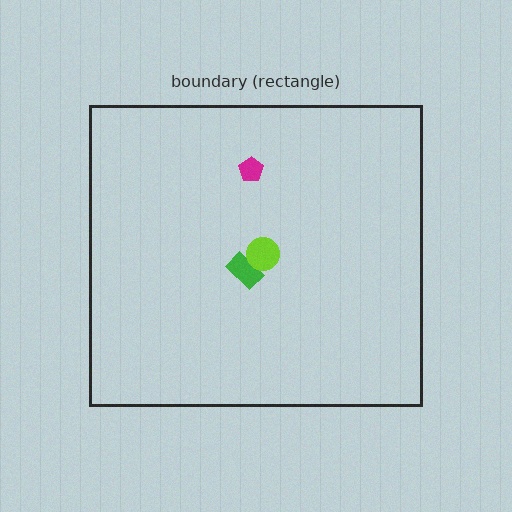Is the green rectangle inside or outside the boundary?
Inside.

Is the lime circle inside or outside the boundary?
Inside.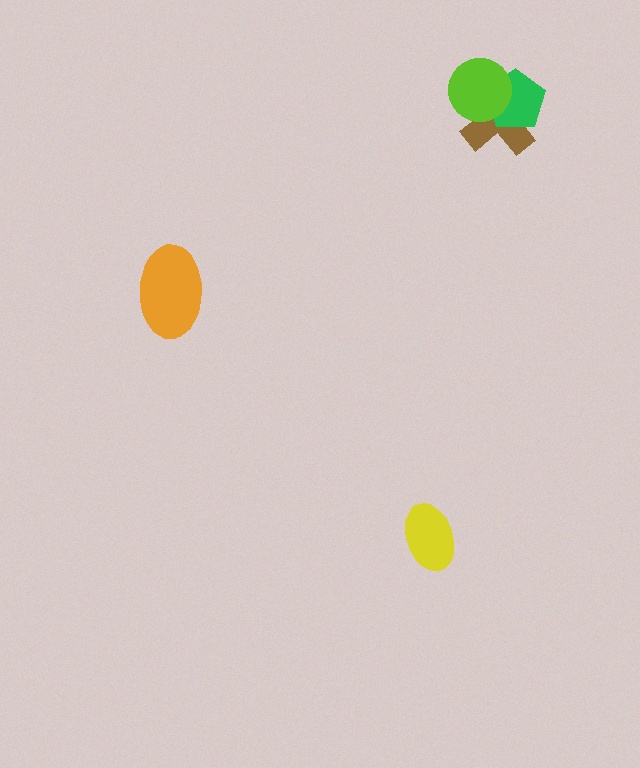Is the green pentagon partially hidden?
Yes, it is partially covered by another shape.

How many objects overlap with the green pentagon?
2 objects overlap with the green pentagon.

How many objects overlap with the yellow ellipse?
0 objects overlap with the yellow ellipse.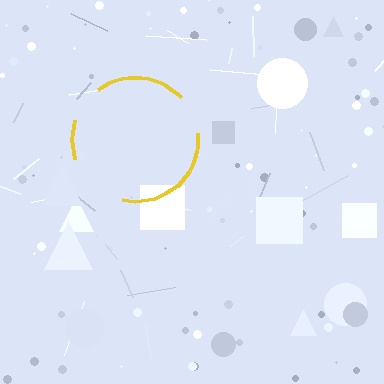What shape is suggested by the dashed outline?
The dashed outline suggests a circle.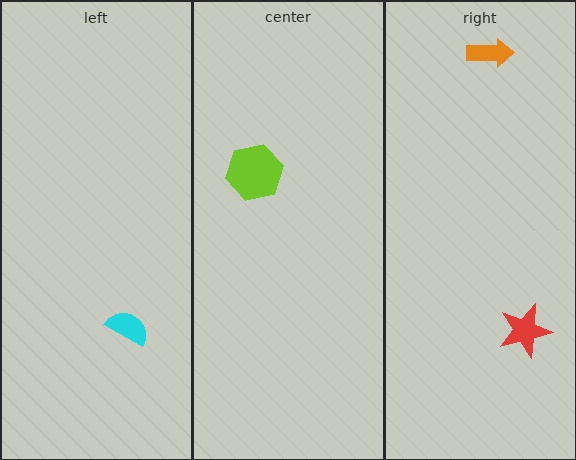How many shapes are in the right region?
2.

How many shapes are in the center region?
1.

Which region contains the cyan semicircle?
The left region.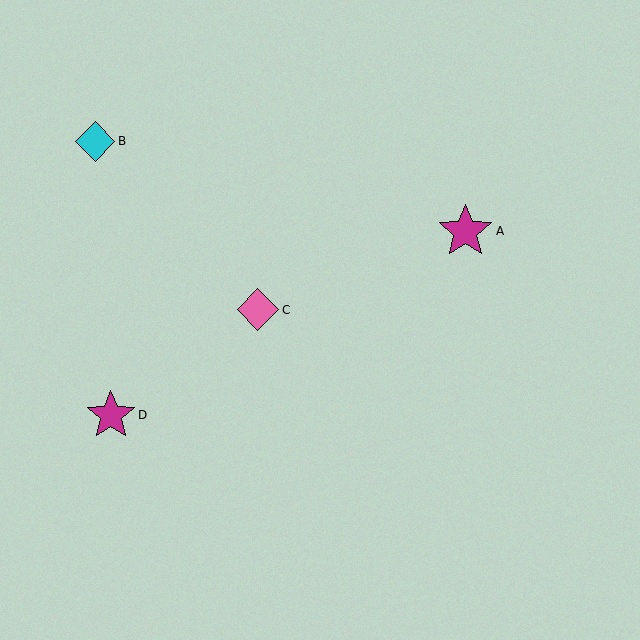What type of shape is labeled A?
Shape A is a magenta star.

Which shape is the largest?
The magenta star (labeled A) is the largest.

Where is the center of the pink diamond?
The center of the pink diamond is at (258, 310).